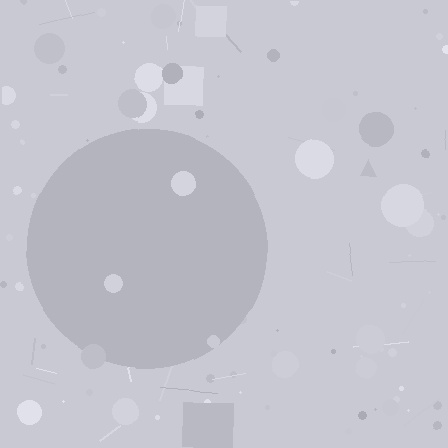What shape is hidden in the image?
A circle is hidden in the image.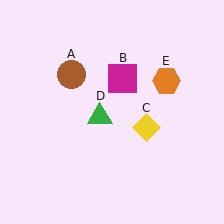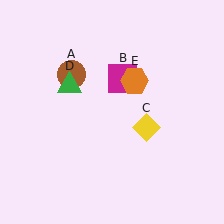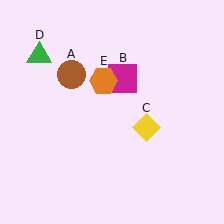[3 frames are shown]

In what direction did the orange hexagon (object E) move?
The orange hexagon (object E) moved left.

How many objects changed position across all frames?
2 objects changed position: green triangle (object D), orange hexagon (object E).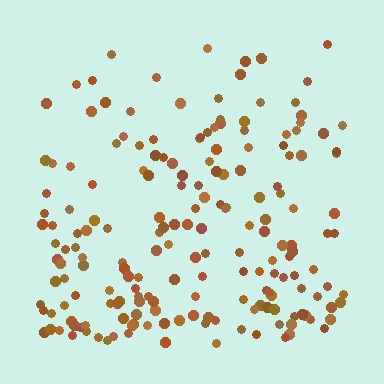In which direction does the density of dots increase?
From top to bottom, with the bottom side densest.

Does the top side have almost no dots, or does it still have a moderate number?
Still a moderate number, just noticeably fewer than the bottom.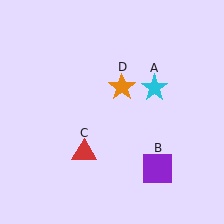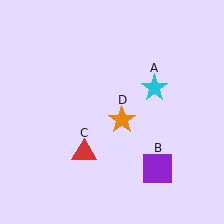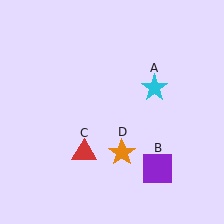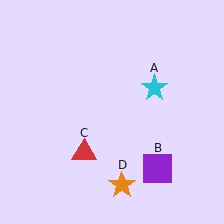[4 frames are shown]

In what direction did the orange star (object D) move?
The orange star (object D) moved down.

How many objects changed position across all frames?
1 object changed position: orange star (object D).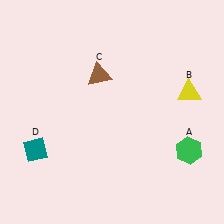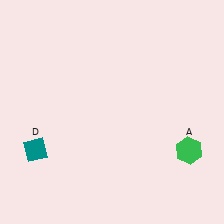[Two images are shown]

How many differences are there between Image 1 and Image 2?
There are 2 differences between the two images.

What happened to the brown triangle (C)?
The brown triangle (C) was removed in Image 2. It was in the top-left area of Image 1.